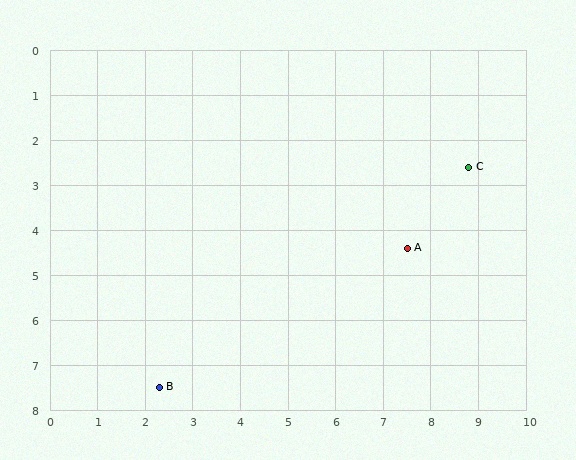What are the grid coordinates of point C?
Point C is at approximately (8.8, 2.6).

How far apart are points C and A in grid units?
Points C and A are about 2.2 grid units apart.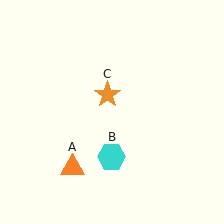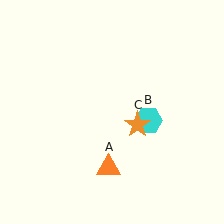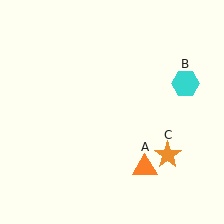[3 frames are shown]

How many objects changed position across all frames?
3 objects changed position: orange triangle (object A), cyan hexagon (object B), orange star (object C).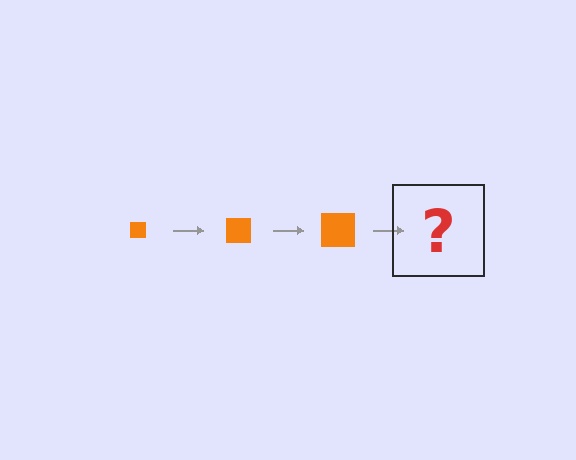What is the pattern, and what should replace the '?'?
The pattern is that the square gets progressively larger each step. The '?' should be an orange square, larger than the previous one.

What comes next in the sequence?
The next element should be an orange square, larger than the previous one.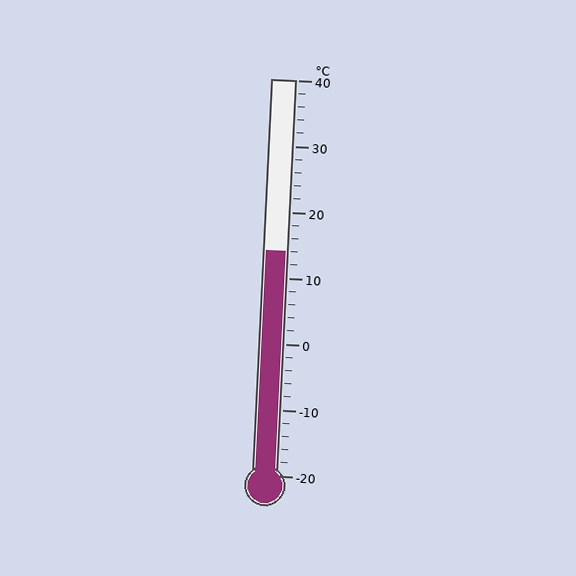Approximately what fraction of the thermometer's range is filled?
The thermometer is filled to approximately 55% of its range.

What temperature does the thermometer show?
The thermometer shows approximately 14°C.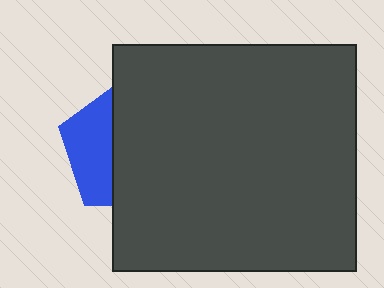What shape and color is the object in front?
The object in front is a dark gray rectangle.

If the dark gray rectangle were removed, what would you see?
You would see the complete blue pentagon.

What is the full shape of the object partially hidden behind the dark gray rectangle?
The partially hidden object is a blue pentagon.